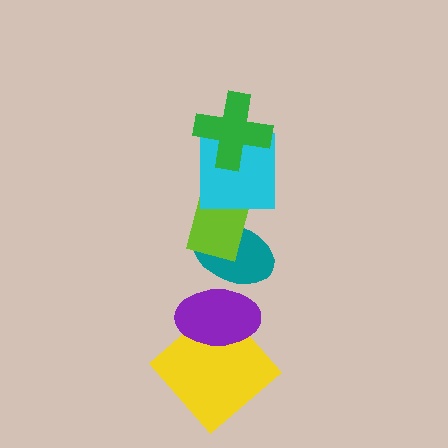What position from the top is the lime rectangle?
The lime rectangle is 3rd from the top.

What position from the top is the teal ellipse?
The teal ellipse is 4th from the top.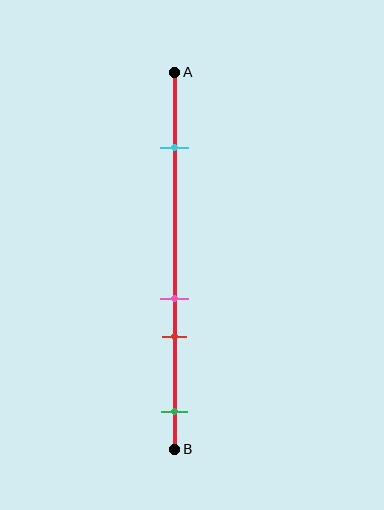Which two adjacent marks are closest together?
The pink and red marks are the closest adjacent pair.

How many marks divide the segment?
There are 4 marks dividing the segment.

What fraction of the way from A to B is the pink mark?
The pink mark is approximately 60% (0.6) of the way from A to B.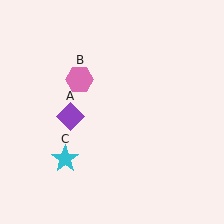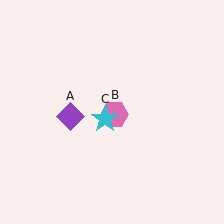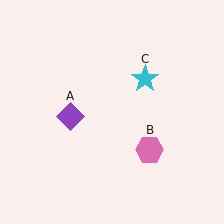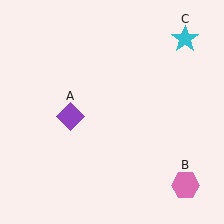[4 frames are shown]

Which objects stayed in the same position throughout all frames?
Purple diamond (object A) remained stationary.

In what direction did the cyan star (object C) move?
The cyan star (object C) moved up and to the right.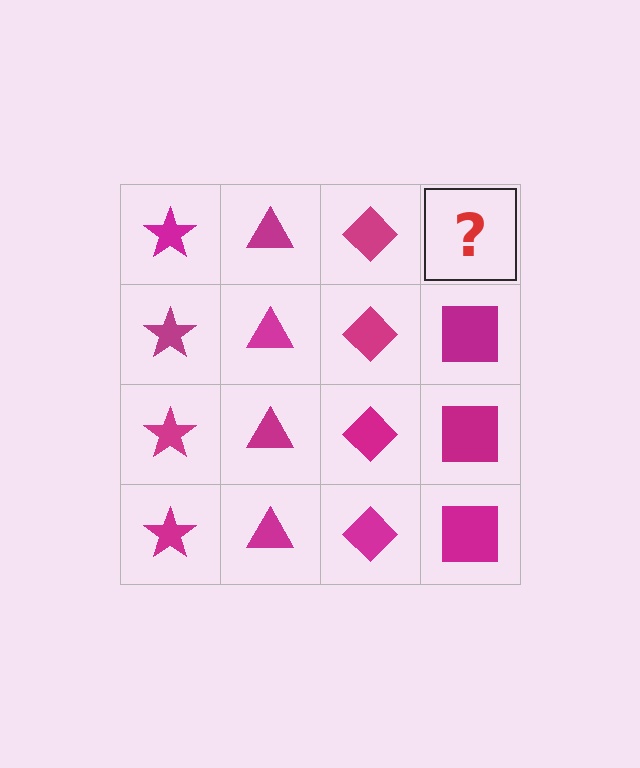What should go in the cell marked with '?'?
The missing cell should contain a magenta square.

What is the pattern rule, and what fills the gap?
The rule is that each column has a consistent shape. The gap should be filled with a magenta square.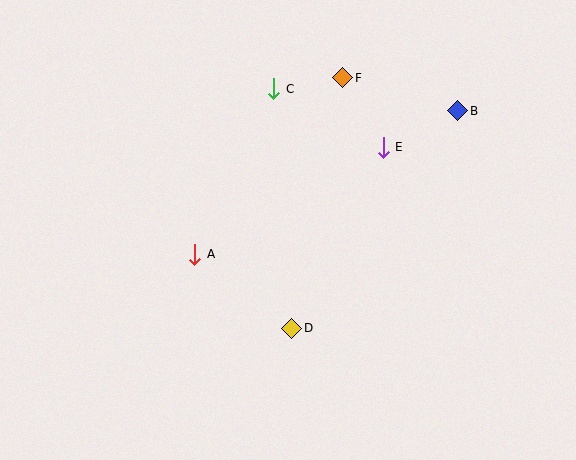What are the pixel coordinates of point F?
Point F is at (343, 78).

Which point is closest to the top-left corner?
Point C is closest to the top-left corner.